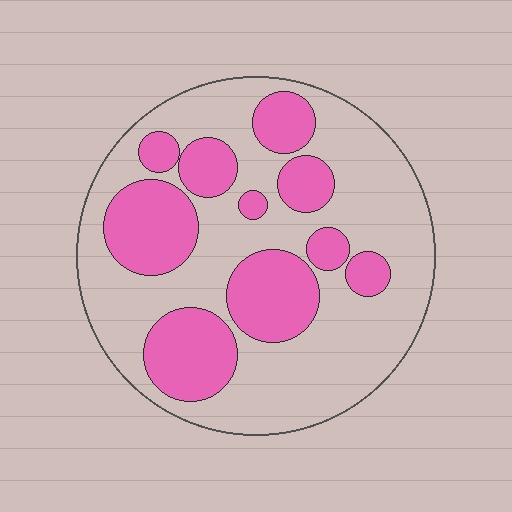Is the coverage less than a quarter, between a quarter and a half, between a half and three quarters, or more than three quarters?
Between a quarter and a half.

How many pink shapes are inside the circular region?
10.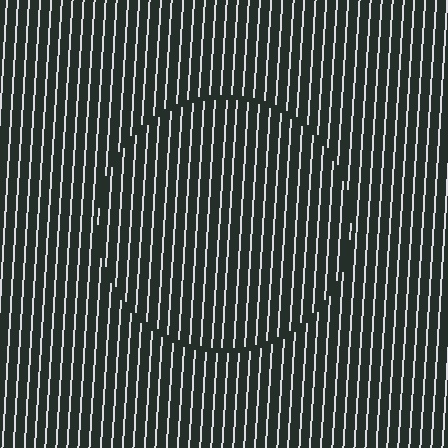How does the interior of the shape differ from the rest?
The interior of the shape contains the same grating, shifted by half a period — the contour is defined by the phase discontinuity where line-ends from the inner and outer gratings abut.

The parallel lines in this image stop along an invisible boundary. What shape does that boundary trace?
An illusory circle. The interior of the shape contains the same grating, shifted by half a period — the contour is defined by the phase discontinuity where line-ends from the inner and outer gratings abut.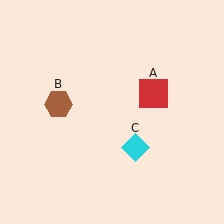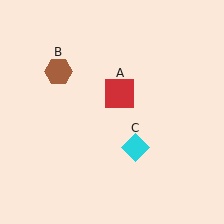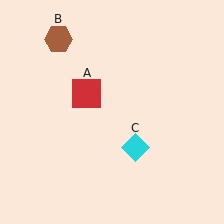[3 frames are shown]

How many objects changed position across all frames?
2 objects changed position: red square (object A), brown hexagon (object B).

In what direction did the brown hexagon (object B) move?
The brown hexagon (object B) moved up.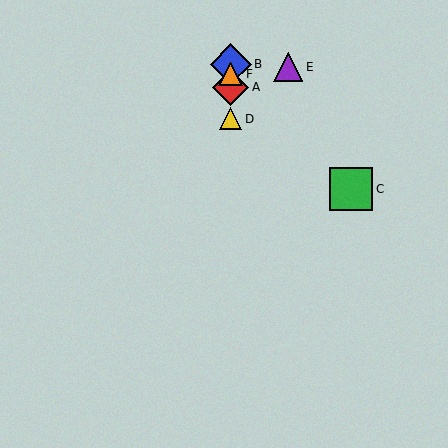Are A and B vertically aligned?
Yes, both are at x≈231.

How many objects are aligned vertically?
4 objects (A, B, D, F) are aligned vertically.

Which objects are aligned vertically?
Objects A, B, D, F are aligned vertically.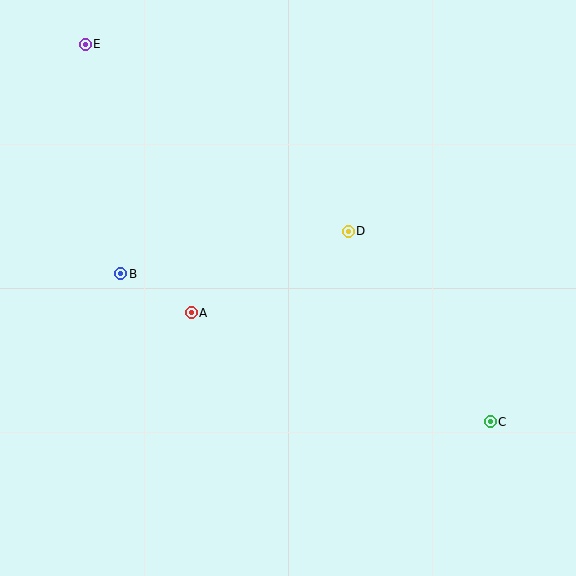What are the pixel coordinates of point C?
Point C is at (490, 422).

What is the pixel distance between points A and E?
The distance between A and E is 289 pixels.